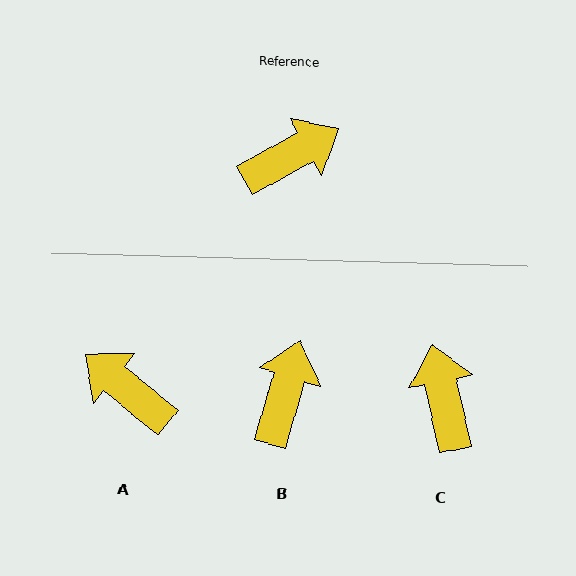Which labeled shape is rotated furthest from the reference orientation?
A, about 112 degrees away.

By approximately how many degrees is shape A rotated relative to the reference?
Approximately 112 degrees counter-clockwise.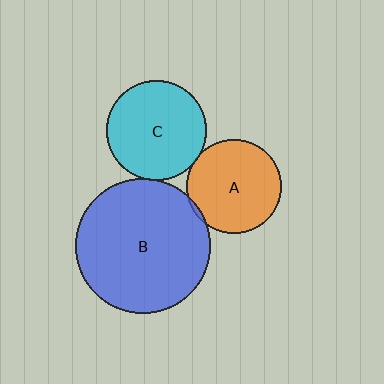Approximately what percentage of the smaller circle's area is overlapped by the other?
Approximately 5%.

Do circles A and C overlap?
Yes.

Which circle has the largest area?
Circle B (blue).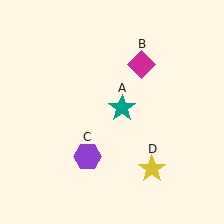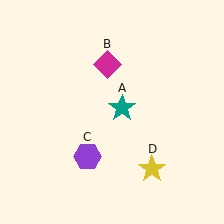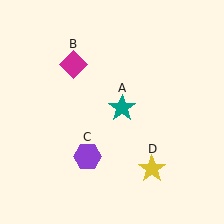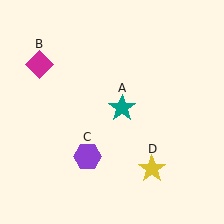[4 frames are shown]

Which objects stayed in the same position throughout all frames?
Teal star (object A) and purple hexagon (object C) and yellow star (object D) remained stationary.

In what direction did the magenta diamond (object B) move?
The magenta diamond (object B) moved left.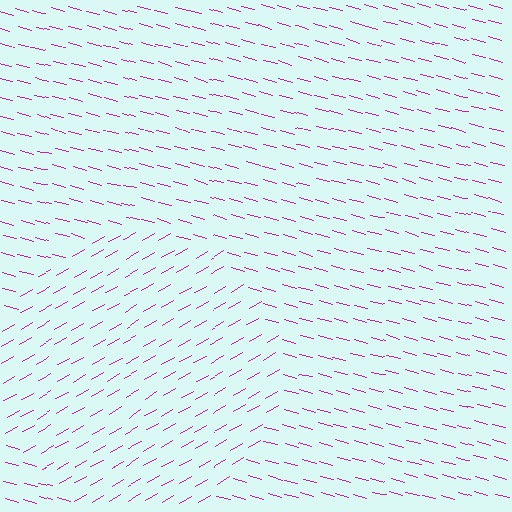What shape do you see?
I see a circle.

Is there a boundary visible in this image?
Yes, there is a texture boundary formed by a change in line orientation.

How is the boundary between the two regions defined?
The boundary is defined purely by a change in line orientation (approximately 45 degrees difference). All lines are the same color and thickness.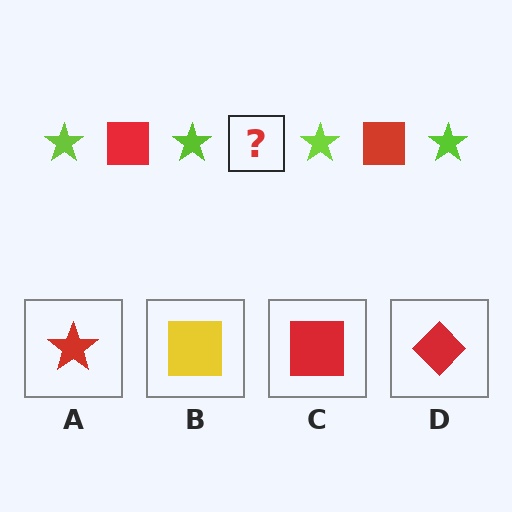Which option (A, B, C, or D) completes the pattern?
C.